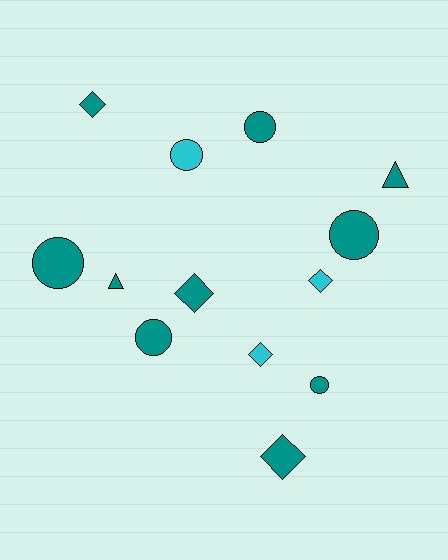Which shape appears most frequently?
Circle, with 6 objects.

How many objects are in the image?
There are 13 objects.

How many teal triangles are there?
There are 2 teal triangles.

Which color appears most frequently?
Teal, with 10 objects.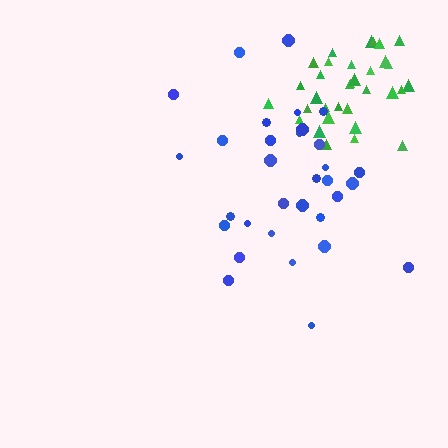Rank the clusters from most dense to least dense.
green, blue.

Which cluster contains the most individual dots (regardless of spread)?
Green (33).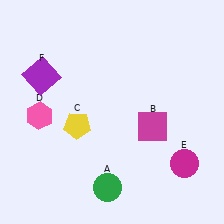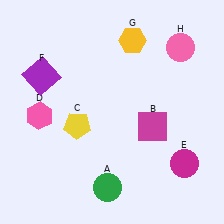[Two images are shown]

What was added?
A yellow hexagon (G), a pink circle (H) were added in Image 2.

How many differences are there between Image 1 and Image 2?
There are 2 differences between the two images.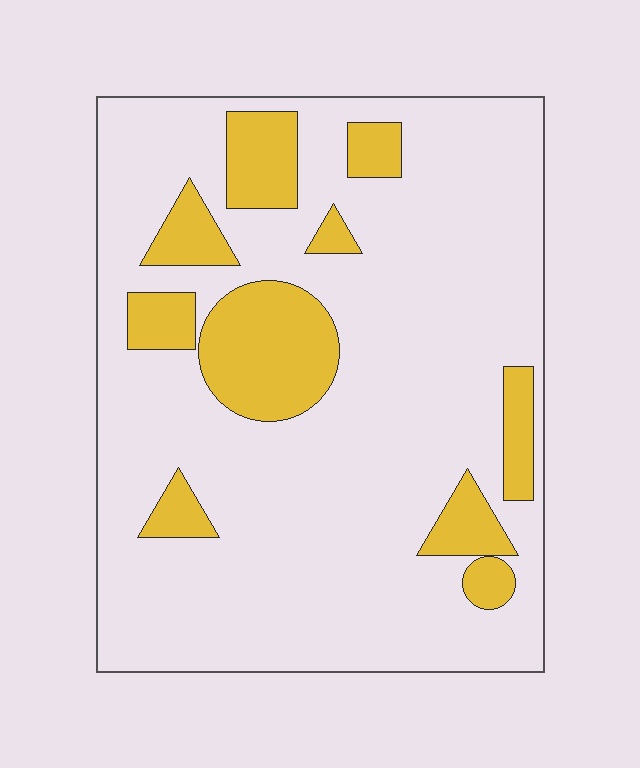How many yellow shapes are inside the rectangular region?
10.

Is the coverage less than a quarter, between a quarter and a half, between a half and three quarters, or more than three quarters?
Less than a quarter.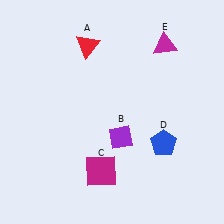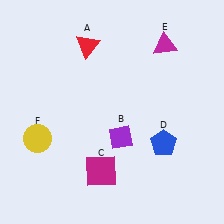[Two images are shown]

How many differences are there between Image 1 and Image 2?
There is 1 difference between the two images.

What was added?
A yellow circle (F) was added in Image 2.